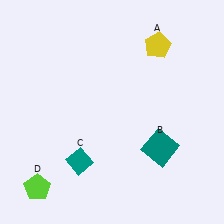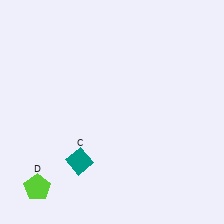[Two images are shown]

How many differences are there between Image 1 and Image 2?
There are 2 differences between the two images.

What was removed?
The teal square (B), the yellow pentagon (A) were removed in Image 2.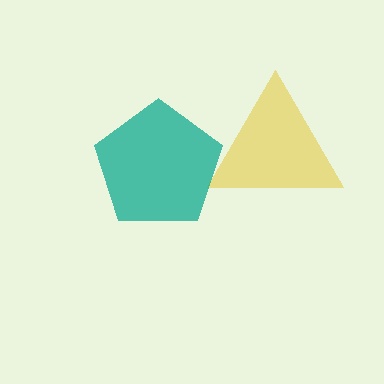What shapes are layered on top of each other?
The layered shapes are: a yellow triangle, a teal pentagon.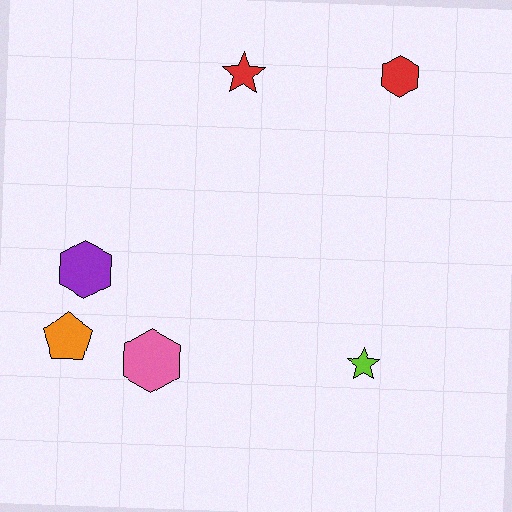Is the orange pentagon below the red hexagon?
Yes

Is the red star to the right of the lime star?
No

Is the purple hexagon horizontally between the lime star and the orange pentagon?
Yes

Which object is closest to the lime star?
The pink hexagon is closest to the lime star.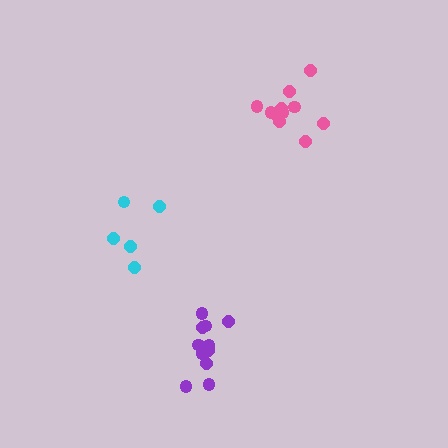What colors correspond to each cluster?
The clusters are colored: purple, cyan, pink.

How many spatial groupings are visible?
There are 3 spatial groupings.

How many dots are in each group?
Group 1: 11 dots, Group 2: 5 dots, Group 3: 11 dots (27 total).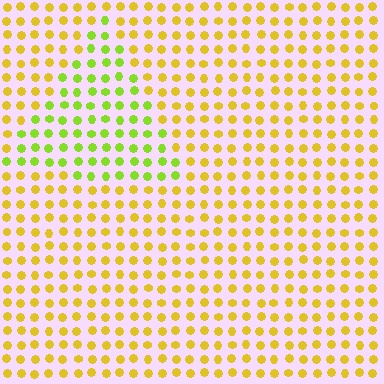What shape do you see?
I see a triangle.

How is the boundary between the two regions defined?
The boundary is defined purely by a slight shift in hue (about 39 degrees). Spacing, size, and orientation are identical on both sides.